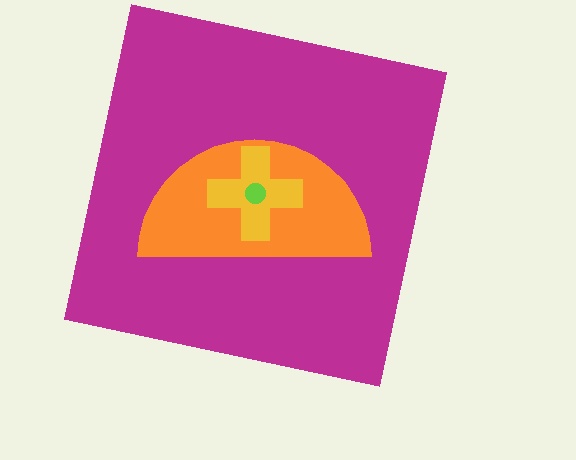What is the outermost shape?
The magenta square.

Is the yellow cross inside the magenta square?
Yes.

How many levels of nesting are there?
4.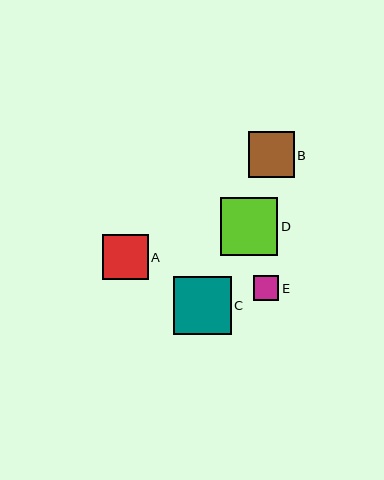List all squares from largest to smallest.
From largest to smallest: C, D, B, A, E.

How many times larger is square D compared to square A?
Square D is approximately 1.3 times the size of square A.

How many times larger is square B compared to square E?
Square B is approximately 1.8 times the size of square E.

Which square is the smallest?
Square E is the smallest with a size of approximately 26 pixels.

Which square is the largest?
Square C is the largest with a size of approximately 58 pixels.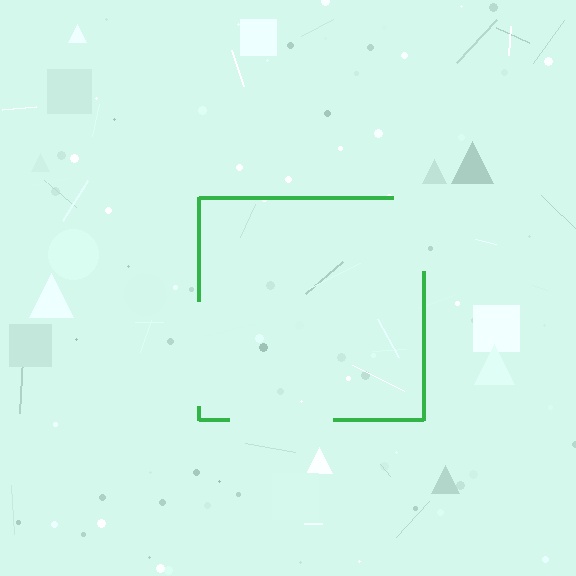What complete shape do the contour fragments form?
The contour fragments form a square.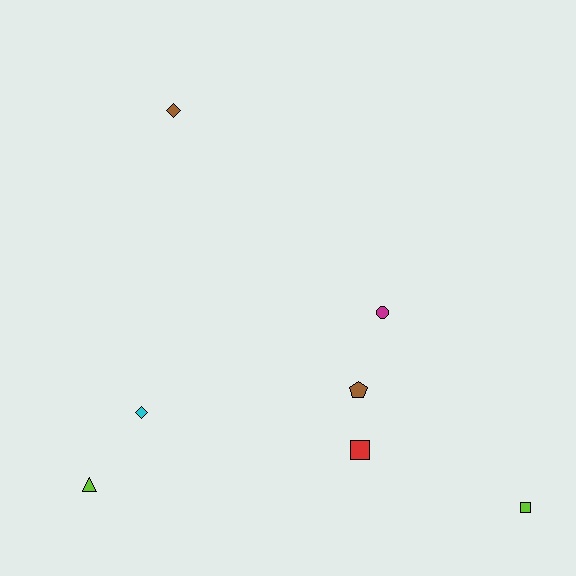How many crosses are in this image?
There are no crosses.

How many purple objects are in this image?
There are no purple objects.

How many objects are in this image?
There are 7 objects.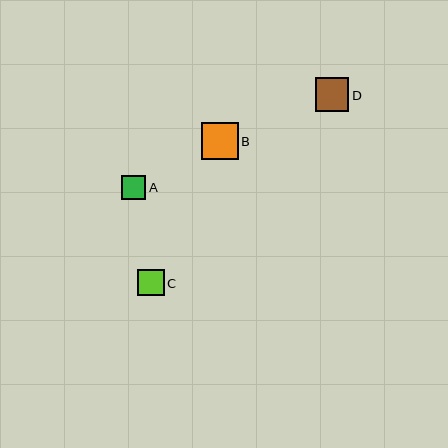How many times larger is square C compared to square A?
Square C is approximately 1.1 times the size of square A.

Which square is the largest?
Square B is the largest with a size of approximately 36 pixels.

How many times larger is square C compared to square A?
Square C is approximately 1.1 times the size of square A.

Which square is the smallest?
Square A is the smallest with a size of approximately 24 pixels.